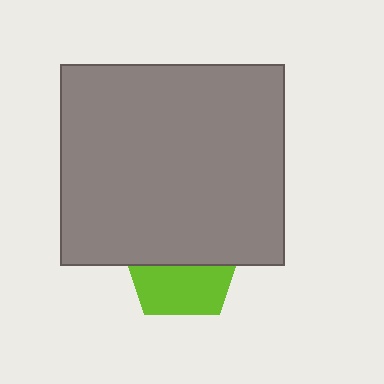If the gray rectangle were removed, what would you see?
You would see the complete lime pentagon.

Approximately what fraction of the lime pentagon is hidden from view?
Roughly 54% of the lime pentagon is hidden behind the gray rectangle.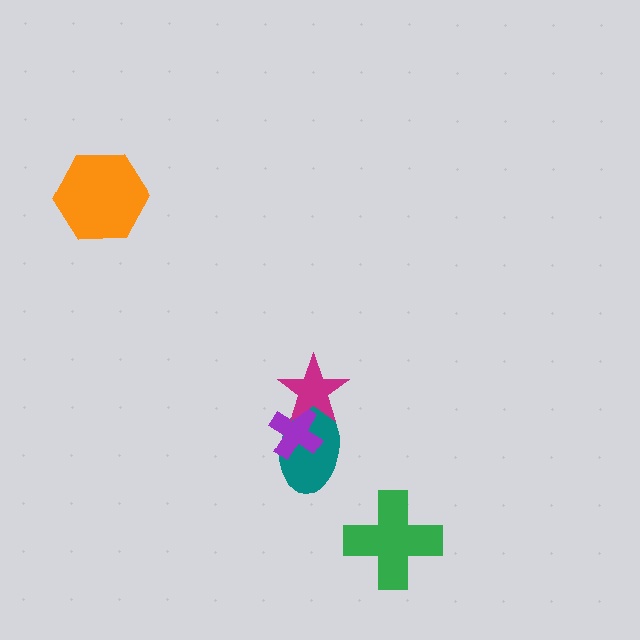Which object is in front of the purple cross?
The magenta star is in front of the purple cross.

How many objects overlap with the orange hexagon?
0 objects overlap with the orange hexagon.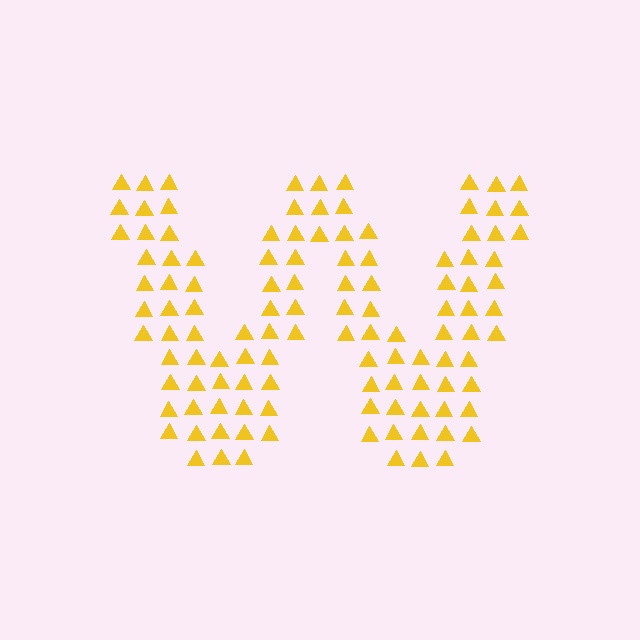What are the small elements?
The small elements are triangles.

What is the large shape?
The large shape is the letter W.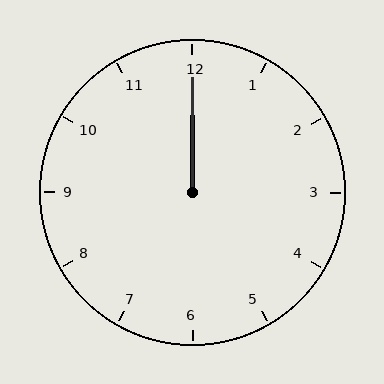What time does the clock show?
12:00.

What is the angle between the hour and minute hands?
Approximately 0 degrees.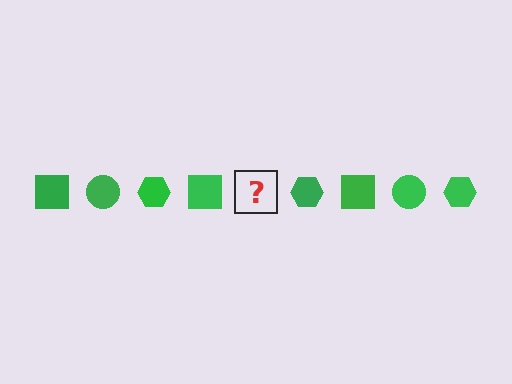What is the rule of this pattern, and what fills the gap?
The rule is that the pattern cycles through square, circle, hexagon shapes in green. The gap should be filled with a green circle.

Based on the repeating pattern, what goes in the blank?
The blank should be a green circle.